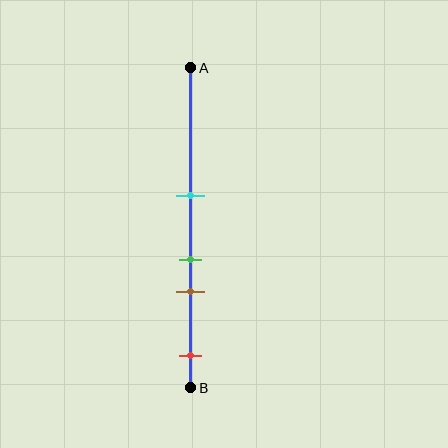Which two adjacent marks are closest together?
The green and brown marks are the closest adjacent pair.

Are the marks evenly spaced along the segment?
No, the marks are not evenly spaced.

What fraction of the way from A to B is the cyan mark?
The cyan mark is approximately 40% (0.4) of the way from A to B.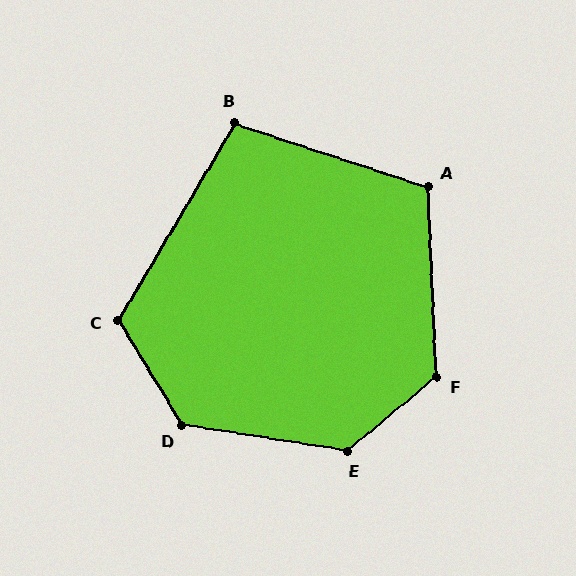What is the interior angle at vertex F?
Approximately 127 degrees (obtuse).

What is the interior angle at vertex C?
Approximately 118 degrees (obtuse).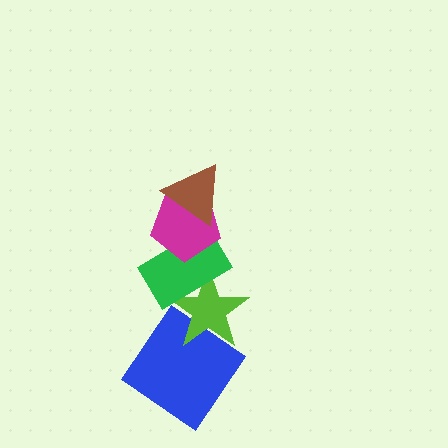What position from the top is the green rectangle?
The green rectangle is 3rd from the top.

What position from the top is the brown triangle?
The brown triangle is 1st from the top.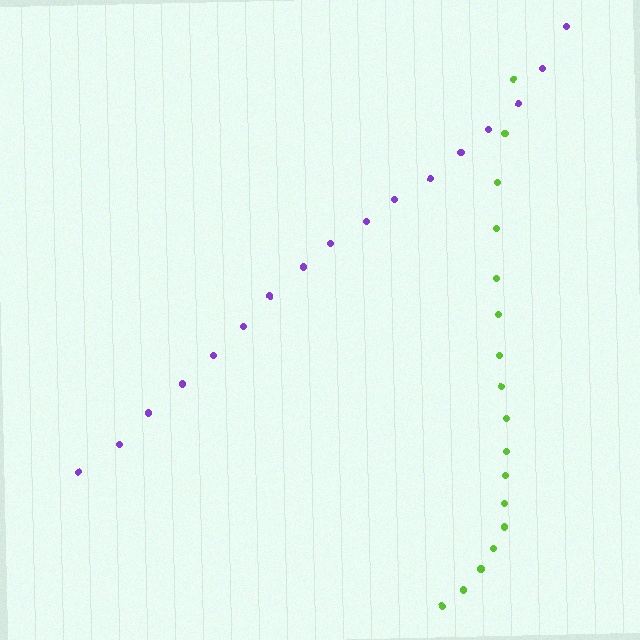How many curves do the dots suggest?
There are 2 distinct paths.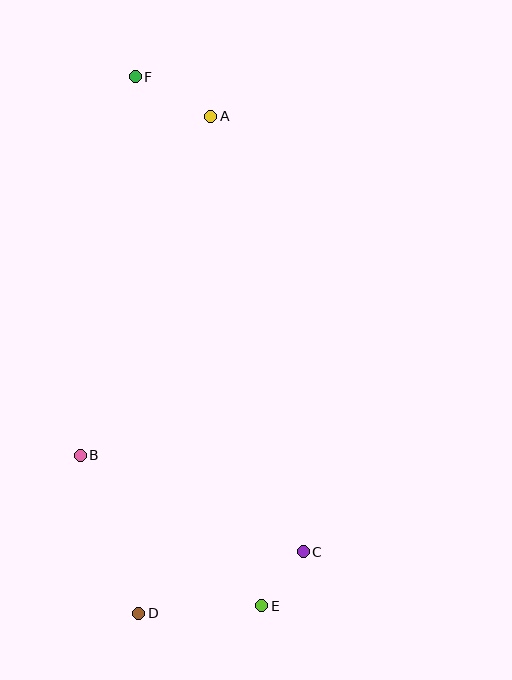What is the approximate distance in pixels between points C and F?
The distance between C and F is approximately 504 pixels.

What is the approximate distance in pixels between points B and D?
The distance between B and D is approximately 168 pixels.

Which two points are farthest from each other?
Points E and F are farthest from each other.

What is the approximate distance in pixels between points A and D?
The distance between A and D is approximately 502 pixels.